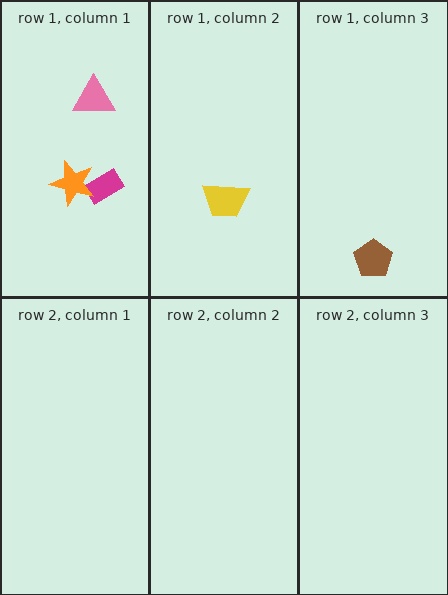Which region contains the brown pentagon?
The row 1, column 3 region.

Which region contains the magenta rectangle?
The row 1, column 1 region.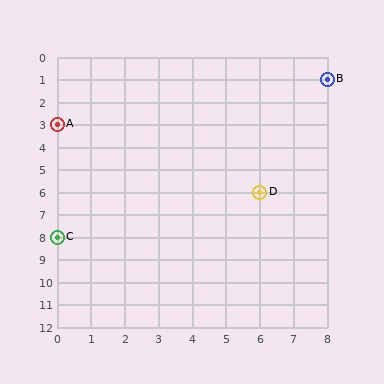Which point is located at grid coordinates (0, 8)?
Point C is at (0, 8).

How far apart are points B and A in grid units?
Points B and A are 8 columns and 2 rows apart (about 8.2 grid units diagonally).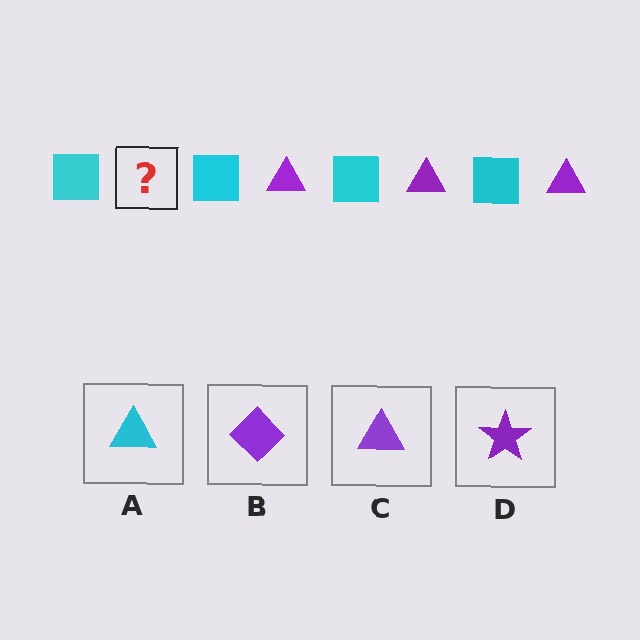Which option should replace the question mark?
Option C.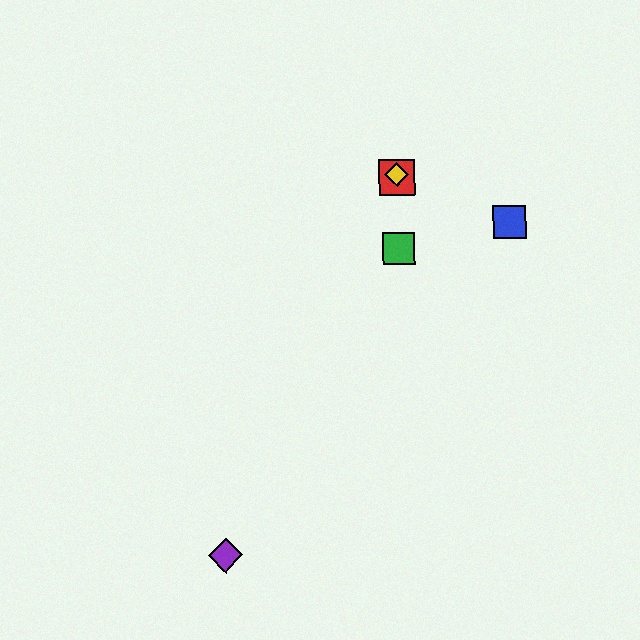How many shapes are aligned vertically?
3 shapes (the red square, the green square, the yellow diamond) are aligned vertically.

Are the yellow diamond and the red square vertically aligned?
Yes, both are at x≈397.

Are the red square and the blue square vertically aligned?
No, the red square is at x≈397 and the blue square is at x≈509.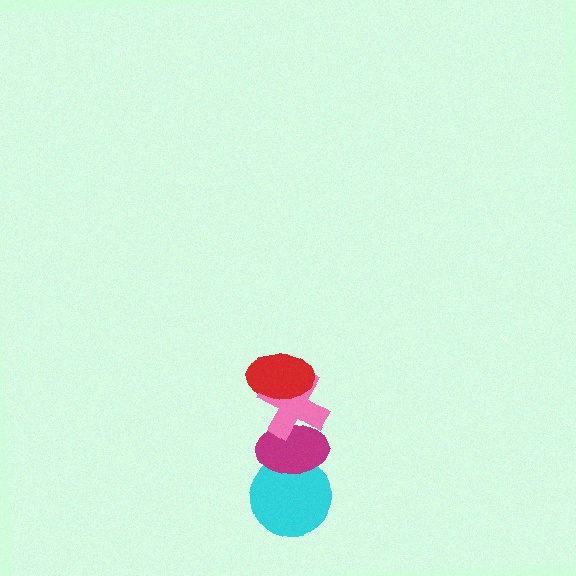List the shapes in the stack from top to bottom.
From top to bottom: the red ellipse, the pink cross, the magenta ellipse, the cyan circle.